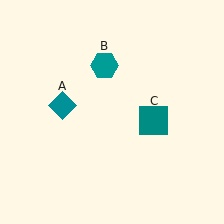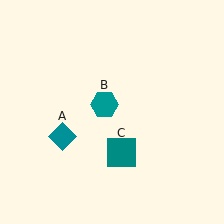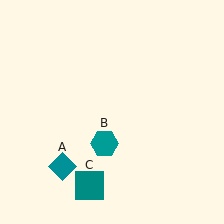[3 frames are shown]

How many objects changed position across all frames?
3 objects changed position: teal diamond (object A), teal hexagon (object B), teal square (object C).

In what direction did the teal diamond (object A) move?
The teal diamond (object A) moved down.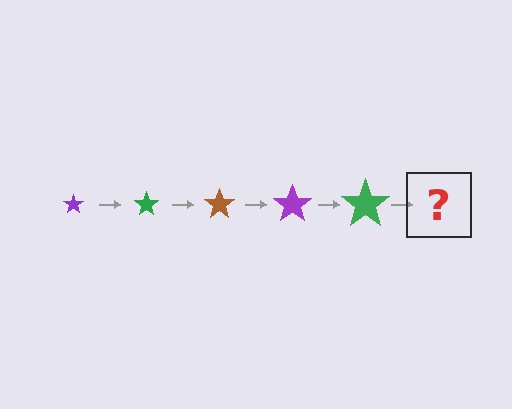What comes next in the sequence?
The next element should be a brown star, larger than the previous one.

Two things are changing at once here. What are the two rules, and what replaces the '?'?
The two rules are that the star grows larger each step and the color cycles through purple, green, and brown. The '?' should be a brown star, larger than the previous one.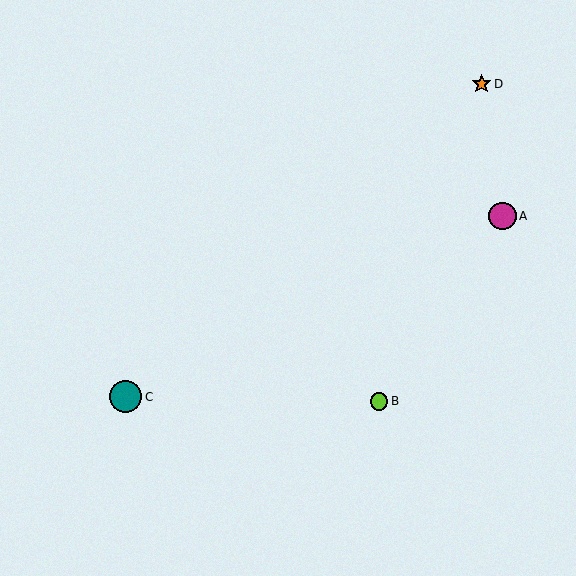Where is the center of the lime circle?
The center of the lime circle is at (379, 401).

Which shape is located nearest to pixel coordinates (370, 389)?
The lime circle (labeled B) at (379, 401) is nearest to that location.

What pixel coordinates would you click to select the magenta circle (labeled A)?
Click at (503, 216) to select the magenta circle A.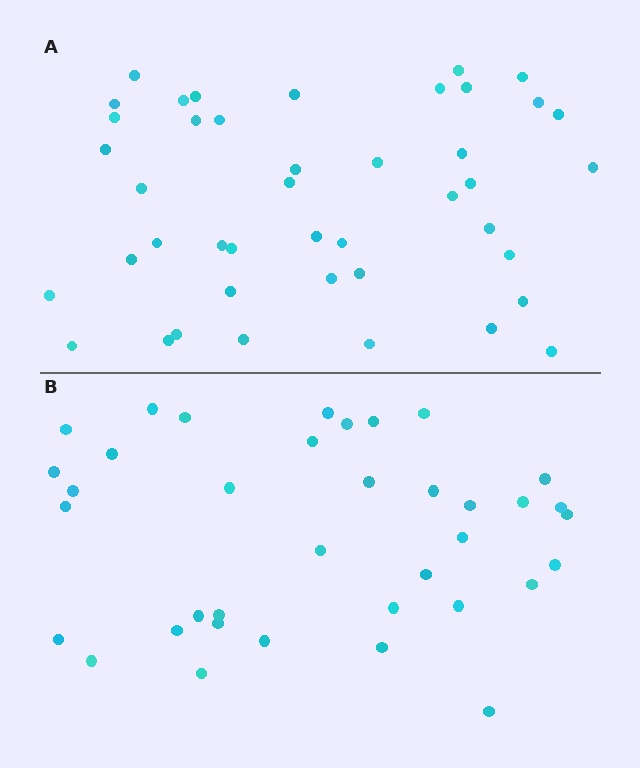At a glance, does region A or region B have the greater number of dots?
Region A (the top region) has more dots.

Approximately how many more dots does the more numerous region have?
Region A has about 6 more dots than region B.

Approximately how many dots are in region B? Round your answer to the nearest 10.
About 40 dots. (The exact count is 37, which rounds to 40.)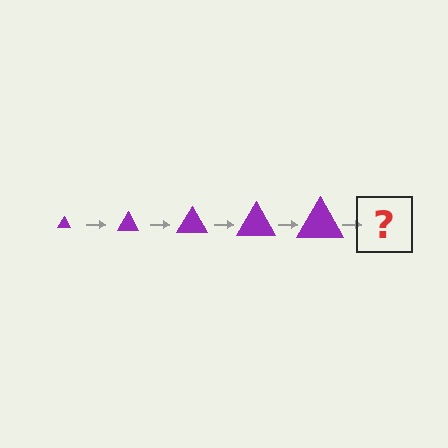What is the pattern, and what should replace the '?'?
The pattern is that the triangle gets progressively larger each step. The '?' should be a purple triangle, larger than the previous one.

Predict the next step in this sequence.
The next step is a purple triangle, larger than the previous one.